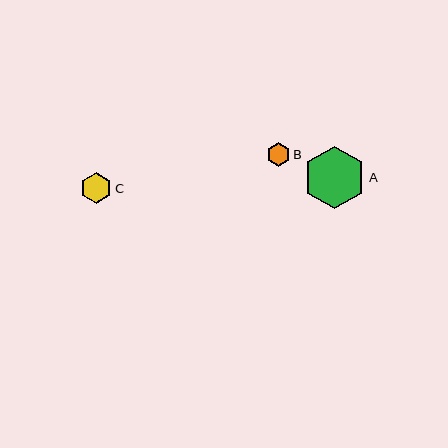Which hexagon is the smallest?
Hexagon B is the smallest with a size of approximately 23 pixels.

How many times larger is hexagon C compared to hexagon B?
Hexagon C is approximately 1.3 times the size of hexagon B.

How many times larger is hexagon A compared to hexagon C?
Hexagon A is approximately 2.0 times the size of hexagon C.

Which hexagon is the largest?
Hexagon A is the largest with a size of approximately 63 pixels.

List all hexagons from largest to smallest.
From largest to smallest: A, C, B.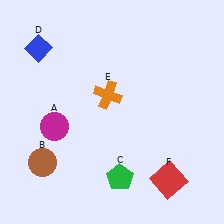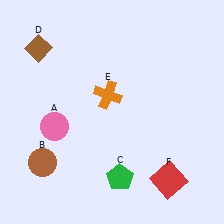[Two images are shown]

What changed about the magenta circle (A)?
In Image 1, A is magenta. In Image 2, it changed to pink.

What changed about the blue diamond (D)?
In Image 1, D is blue. In Image 2, it changed to brown.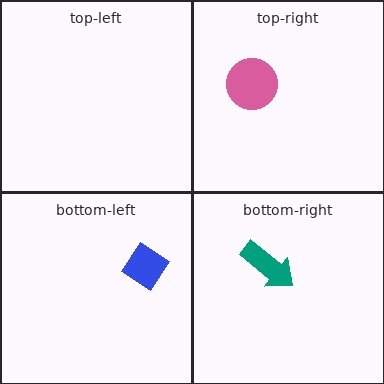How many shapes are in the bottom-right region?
1.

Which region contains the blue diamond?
The bottom-left region.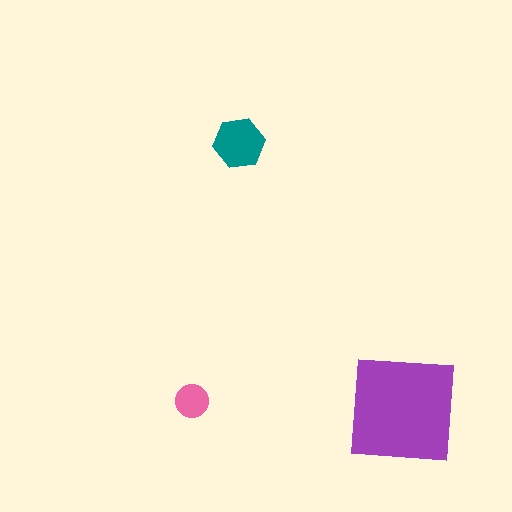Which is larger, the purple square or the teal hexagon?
The purple square.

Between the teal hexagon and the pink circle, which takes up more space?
The teal hexagon.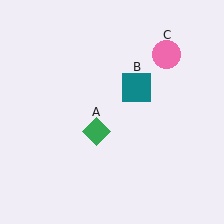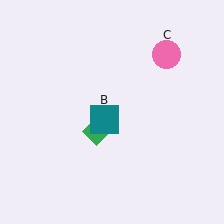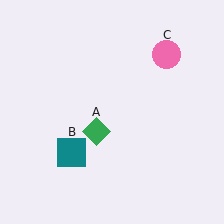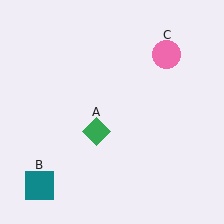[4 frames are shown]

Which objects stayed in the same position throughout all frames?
Green diamond (object A) and pink circle (object C) remained stationary.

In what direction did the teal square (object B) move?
The teal square (object B) moved down and to the left.